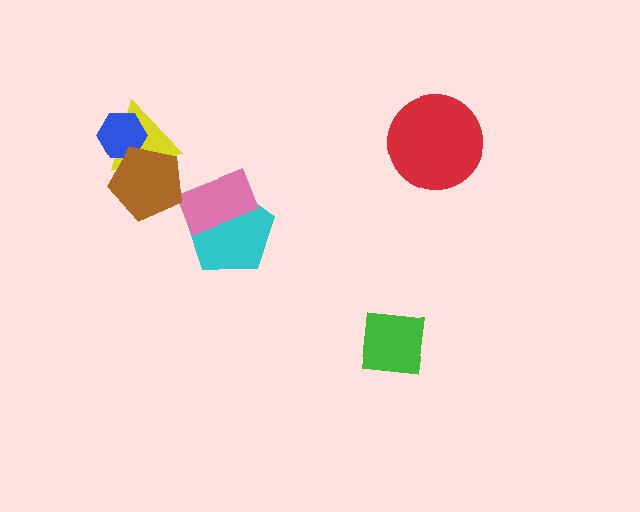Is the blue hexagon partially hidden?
Yes, it is partially covered by another shape.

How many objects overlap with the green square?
0 objects overlap with the green square.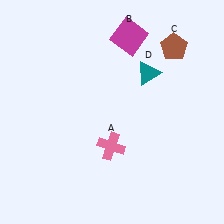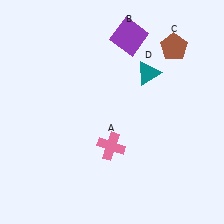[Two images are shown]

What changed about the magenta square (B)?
In Image 1, B is magenta. In Image 2, it changed to purple.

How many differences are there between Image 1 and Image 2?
There is 1 difference between the two images.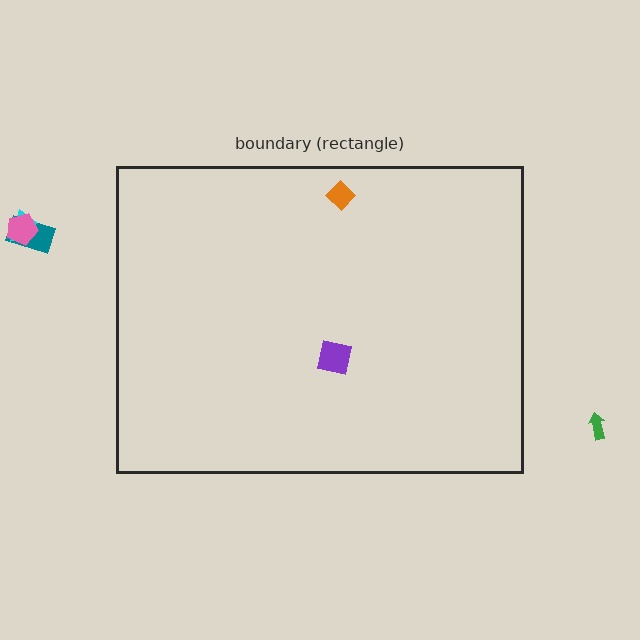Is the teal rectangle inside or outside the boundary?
Outside.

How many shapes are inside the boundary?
2 inside, 4 outside.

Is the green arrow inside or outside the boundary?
Outside.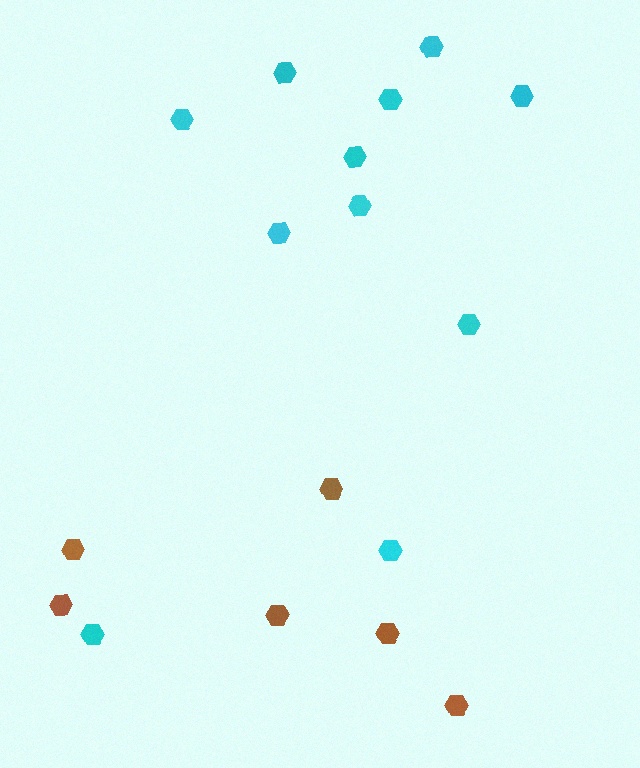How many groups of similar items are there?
There are 2 groups: one group of brown hexagons (6) and one group of cyan hexagons (11).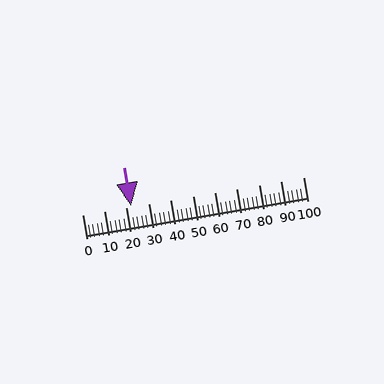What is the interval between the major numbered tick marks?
The major tick marks are spaced 10 units apart.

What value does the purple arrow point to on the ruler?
The purple arrow points to approximately 22.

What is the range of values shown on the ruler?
The ruler shows values from 0 to 100.